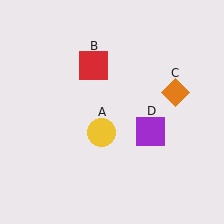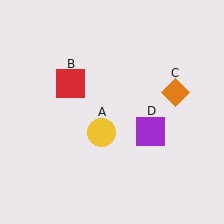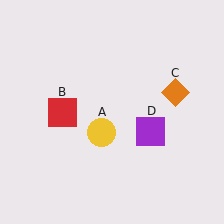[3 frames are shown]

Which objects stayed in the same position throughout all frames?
Yellow circle (object A) and orange diamond (object C) and purple square (object D) remained stationary.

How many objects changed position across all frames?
1 object changed position: red square (object B).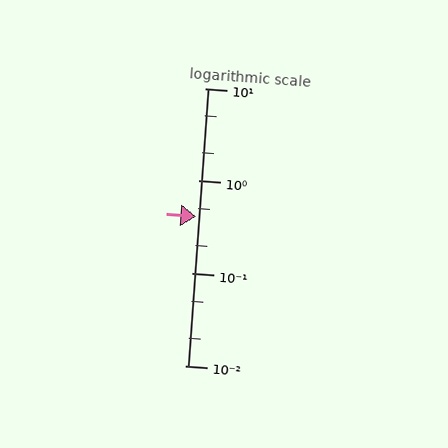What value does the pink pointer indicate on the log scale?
The pointer indicates approximately 0.41.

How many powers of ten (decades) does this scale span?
The scale spans 3 decades, from 0.01 to 10.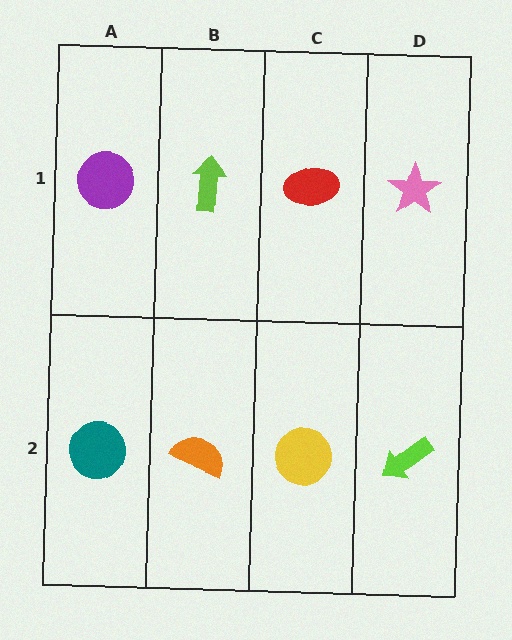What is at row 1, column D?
A pink star.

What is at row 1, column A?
A purple circle.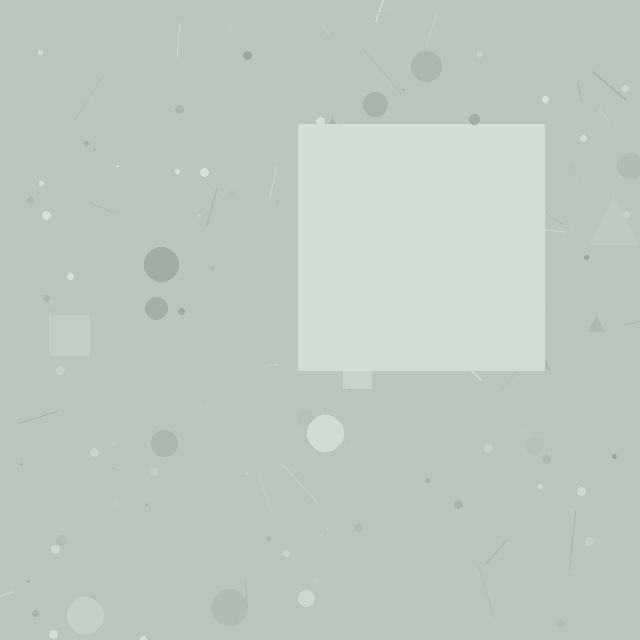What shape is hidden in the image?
A square is hidden in the image.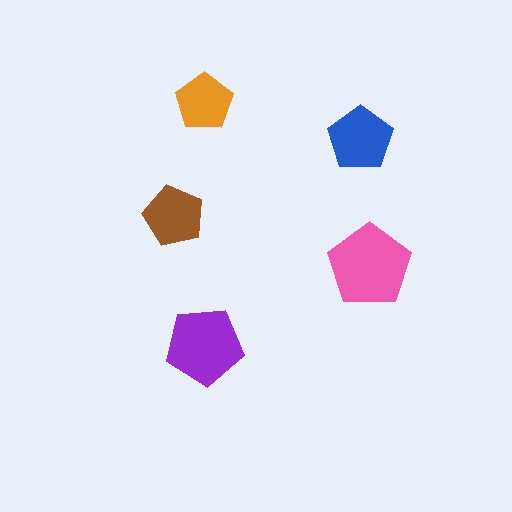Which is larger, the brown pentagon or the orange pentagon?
The brown one.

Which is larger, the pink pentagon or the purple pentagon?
The pink one.